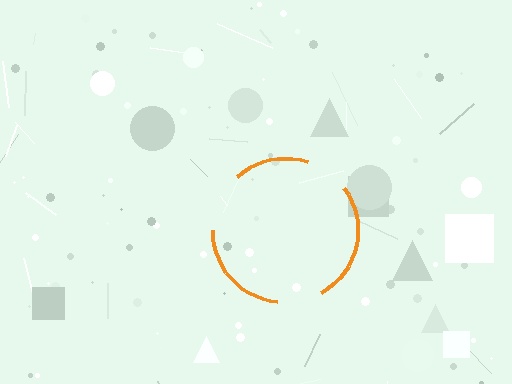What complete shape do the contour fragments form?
The contour fragments form a circle.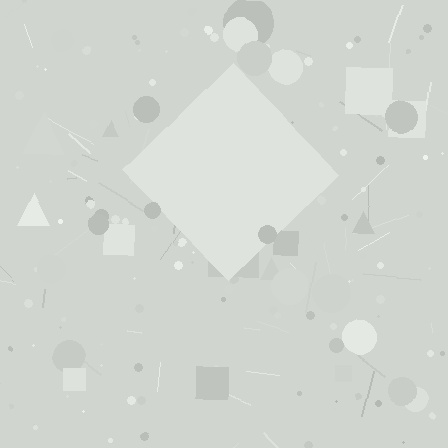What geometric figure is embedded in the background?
A diamond is embedded in the background.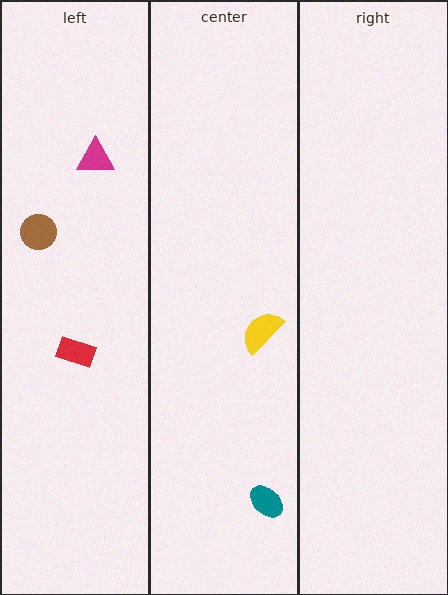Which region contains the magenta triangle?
The left region.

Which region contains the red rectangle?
The left region.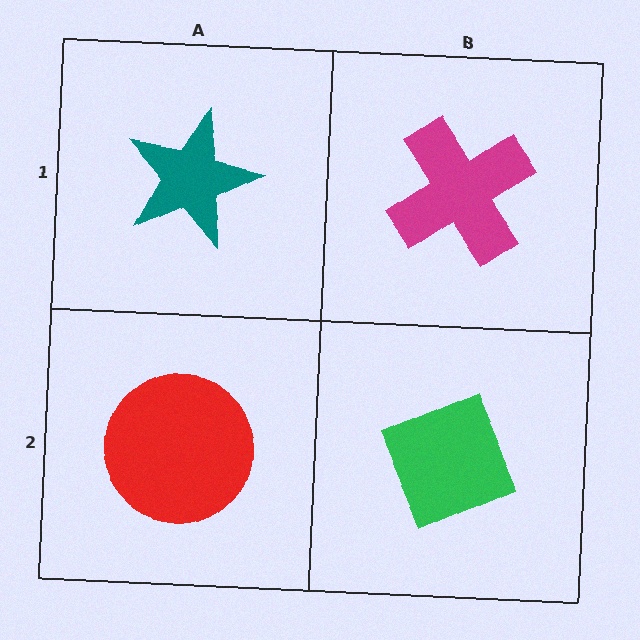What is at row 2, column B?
A green diamond.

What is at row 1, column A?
A teal star.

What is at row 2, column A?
A red circle.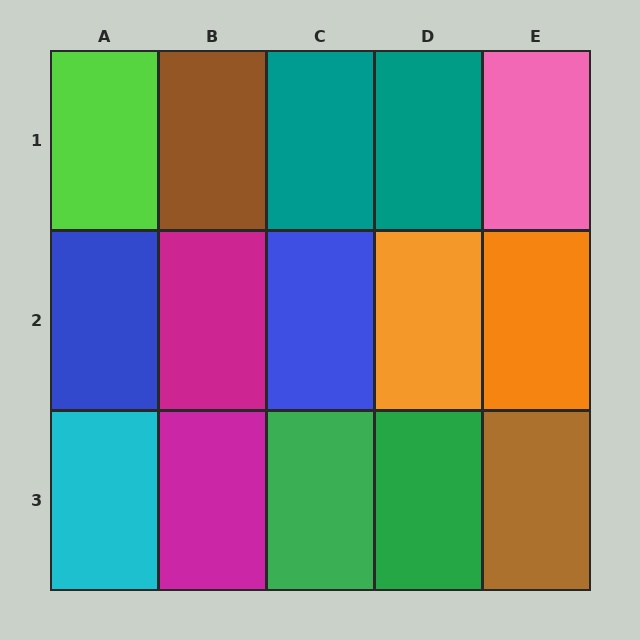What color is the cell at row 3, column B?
Magenta.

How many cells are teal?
2 cells are teal.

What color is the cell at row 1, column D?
Teal.